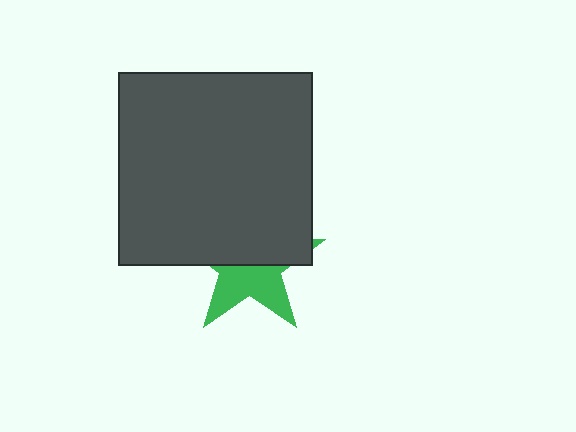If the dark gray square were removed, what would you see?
You would see the complete green star.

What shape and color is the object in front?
The object in front is a dark gray square.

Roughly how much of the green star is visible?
About half of it is visible (roughly 45%).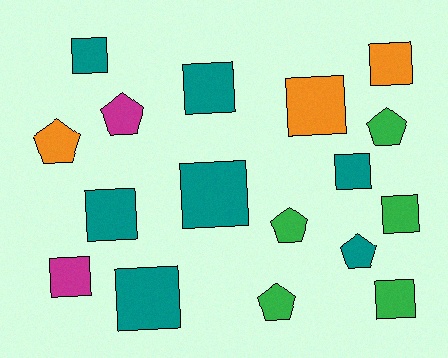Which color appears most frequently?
Teal, with 7 objects.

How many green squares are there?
There are 2 green squares.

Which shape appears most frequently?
Square, with 11 objects.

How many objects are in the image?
There are 17 objects.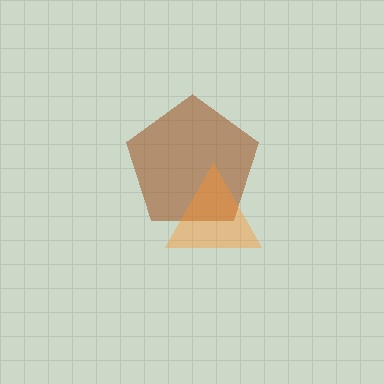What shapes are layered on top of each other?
The layered shapes are: a brown pentagon, an orange triangle.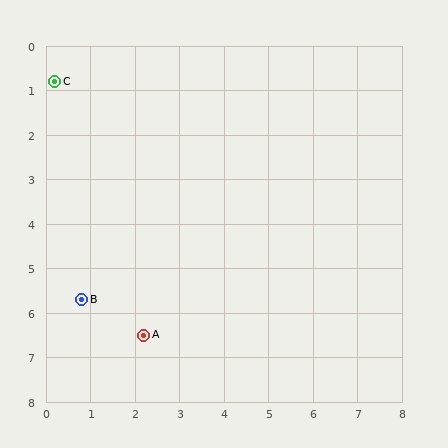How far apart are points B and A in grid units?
Points B and A are about 1.6 grid units apart.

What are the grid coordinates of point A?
Point A is at approximately (2.2, 6.5).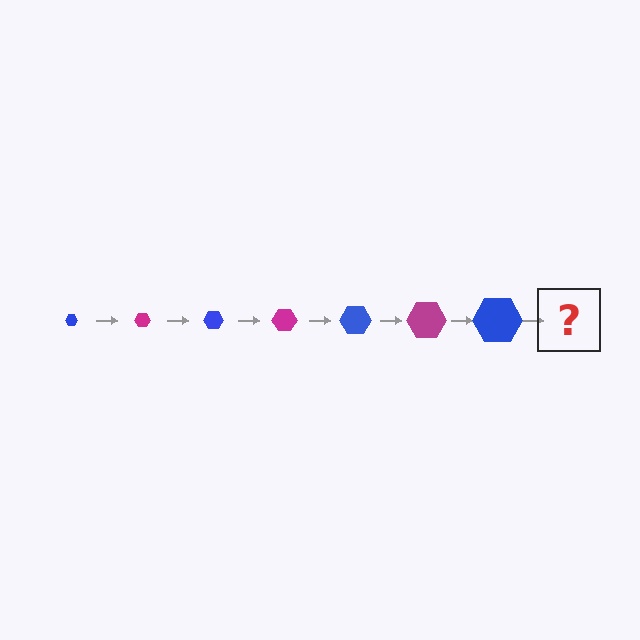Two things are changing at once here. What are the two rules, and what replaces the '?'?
The two rules are that the hexagon grows larger each step and the color cycles through blue and magenta. The '?' should be a magenta hexagon, larger than the previous one.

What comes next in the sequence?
The next element should be a magenta hexagon, larger than the previous one.